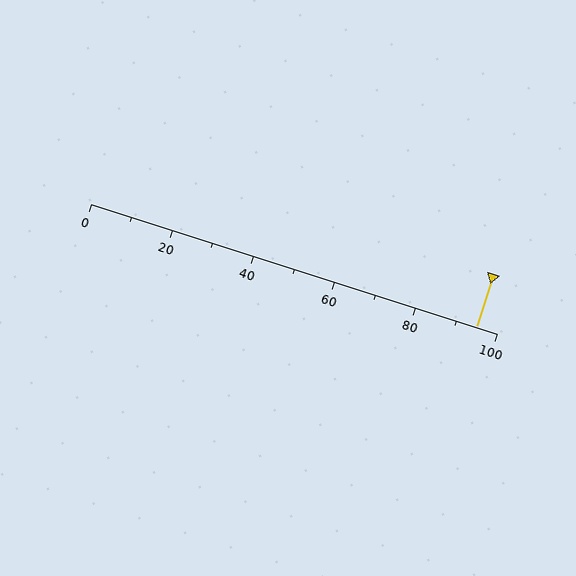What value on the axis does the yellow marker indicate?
The marker indicates approximately 95.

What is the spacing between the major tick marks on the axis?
The major ticks are spaced 20 apart.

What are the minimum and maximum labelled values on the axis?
The axis runs from 0 to 100.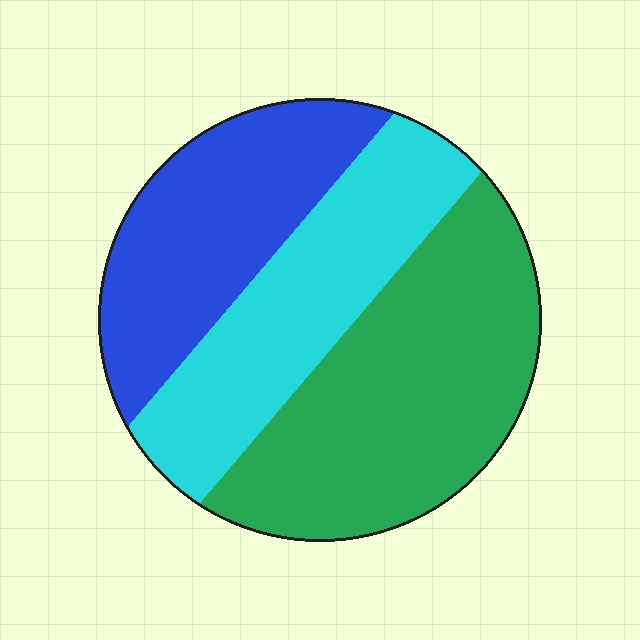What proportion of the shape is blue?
Blue covers roughly 30% of the shape.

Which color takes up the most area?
Green, at roughly 40%.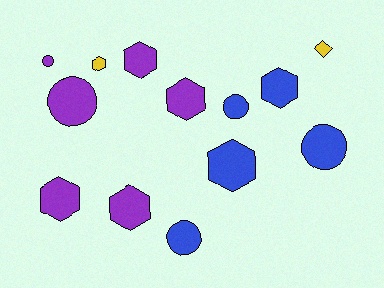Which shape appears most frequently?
Hexagon, with 7 objects.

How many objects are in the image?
There are 13 objects.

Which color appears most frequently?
Purple, with 6 objects.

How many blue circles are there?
There are 3 blue circles.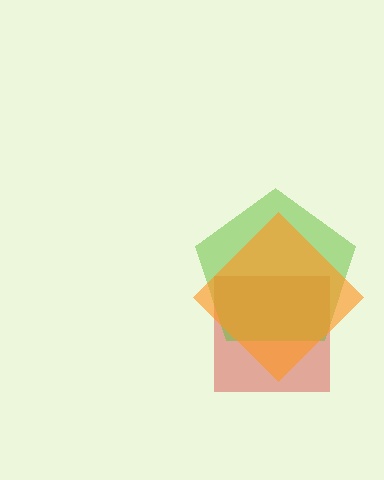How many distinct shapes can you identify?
There are 3 distinct shapes: a red square, a lime pentagon, an orange diamond.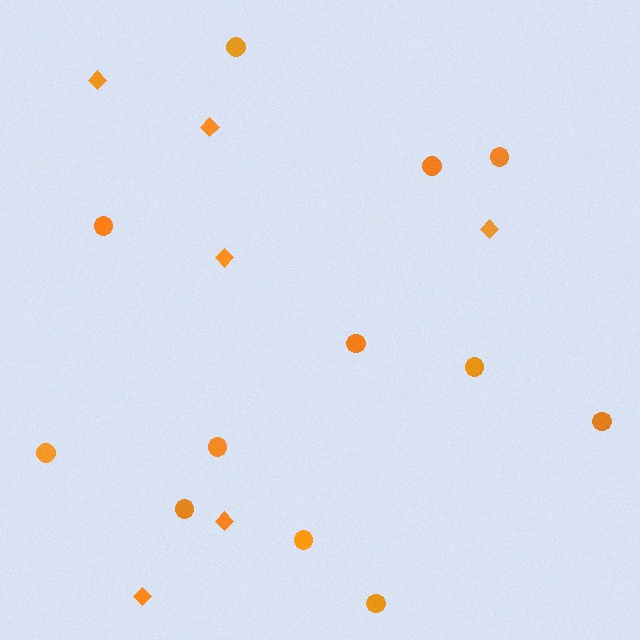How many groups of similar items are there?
There are 2 groups: one group of circles (12) and one group of diamonds (6).